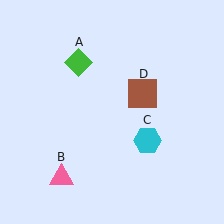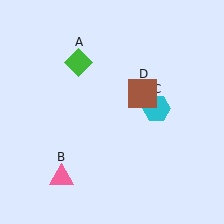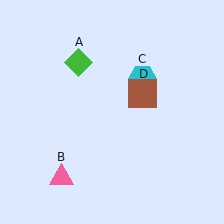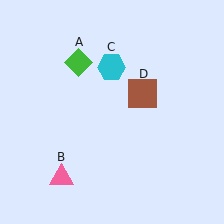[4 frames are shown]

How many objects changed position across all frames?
1 object changed position: cyan hexagon (object C).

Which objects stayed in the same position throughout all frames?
Green diamond (object A) and pink triangle (object B) and brown square (object D) remained stationary.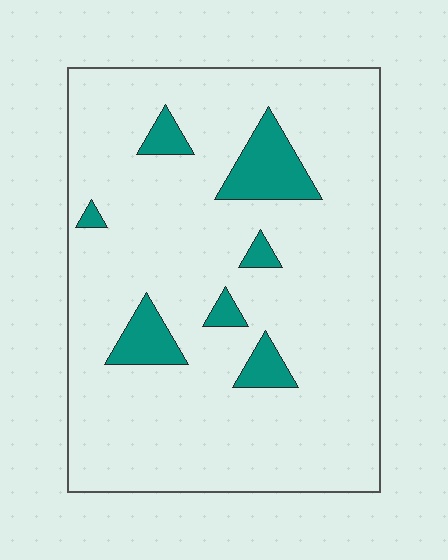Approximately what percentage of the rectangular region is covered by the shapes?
Approximately 10%.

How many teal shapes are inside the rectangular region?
7.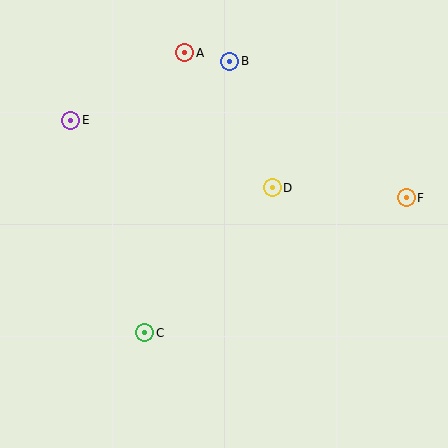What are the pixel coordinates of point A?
Point A is at (185, 53).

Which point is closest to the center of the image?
Point D at (272, 188) is closest to the center.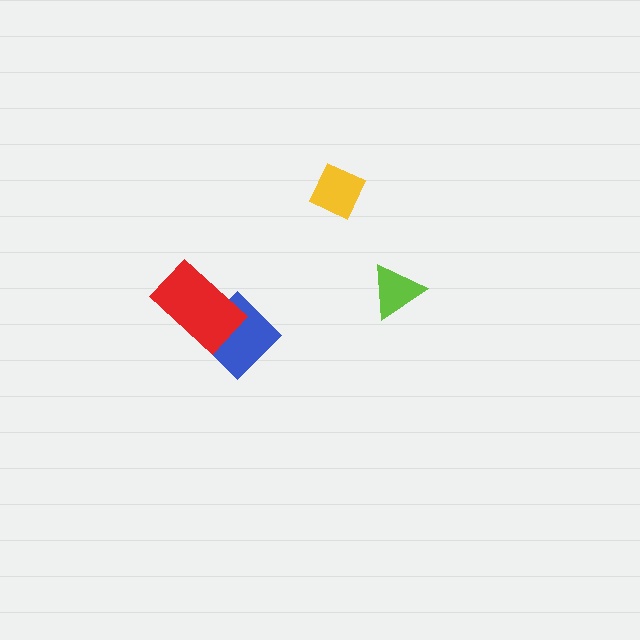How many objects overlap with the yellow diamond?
0 objects overlap with the yellow diamond.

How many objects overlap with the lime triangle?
0 objects overlap with the lime triangle.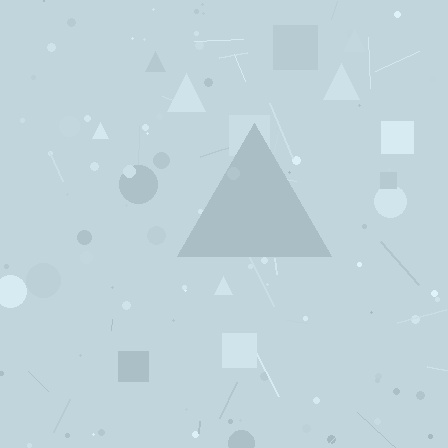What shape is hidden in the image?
A triangle is hidden in the image.